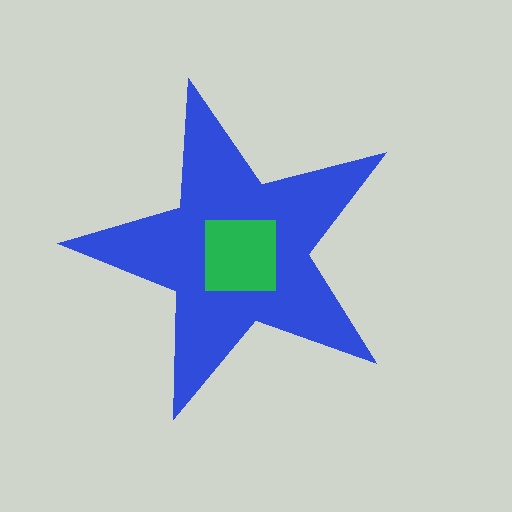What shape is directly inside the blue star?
The green square.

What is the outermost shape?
The blue star.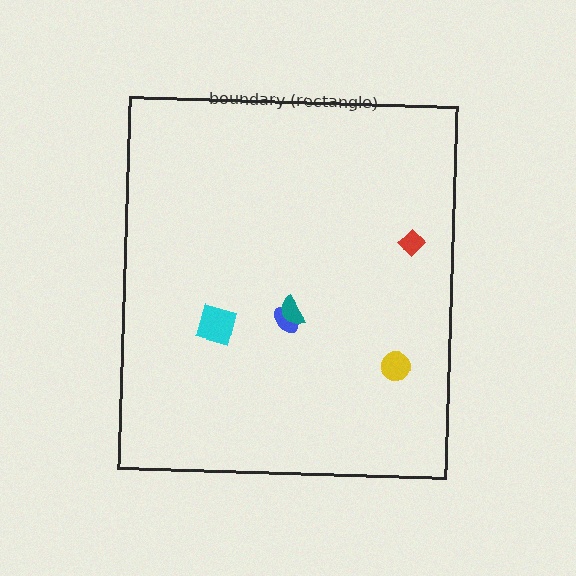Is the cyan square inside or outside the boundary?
Inside.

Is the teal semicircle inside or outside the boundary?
Inside.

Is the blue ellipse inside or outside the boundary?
Inside.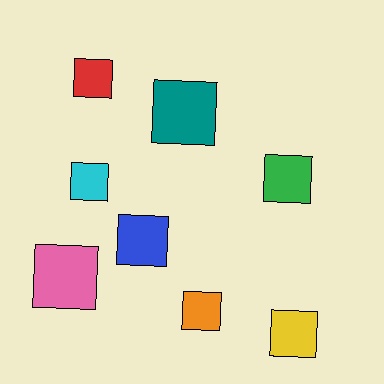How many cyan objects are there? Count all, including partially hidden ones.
There is 1 cyan object.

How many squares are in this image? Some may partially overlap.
There are 8 squares.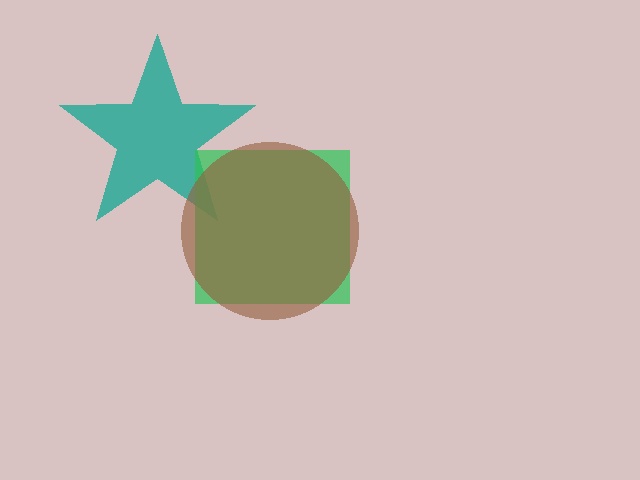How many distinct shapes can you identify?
There are 3 distinct shapes: a teal star, a green square, a brown circle.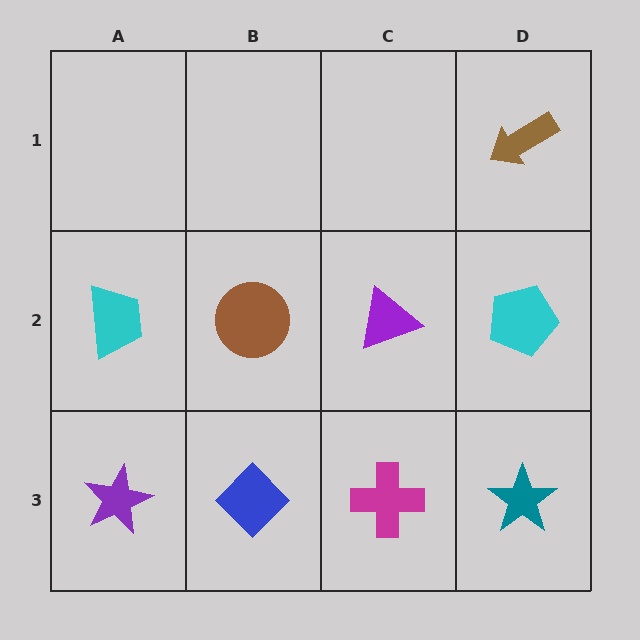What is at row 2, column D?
A cyan pentagon.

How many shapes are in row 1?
1 shape.